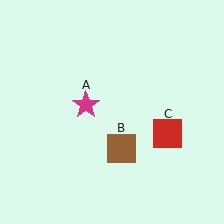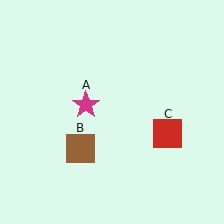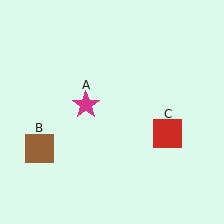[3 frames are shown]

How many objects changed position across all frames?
1 object changed position: brown square (object B).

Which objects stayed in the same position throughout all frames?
Magenta star (object A) and red square (object C) remained stationary.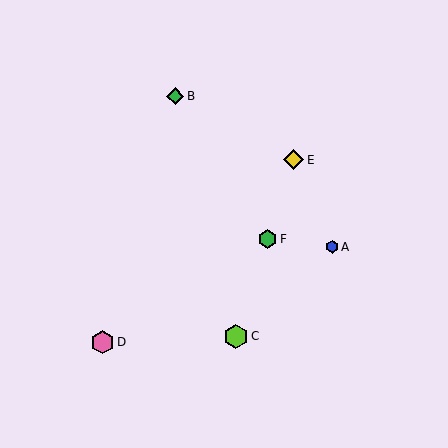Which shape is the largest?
The lime hexagon (labeled C) is the largest.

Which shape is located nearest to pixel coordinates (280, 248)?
The green hexagon (labeled F) at (267, 239) is nearest to that location.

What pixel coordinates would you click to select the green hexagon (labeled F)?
Click at (267, 239) to select the green hexagon F.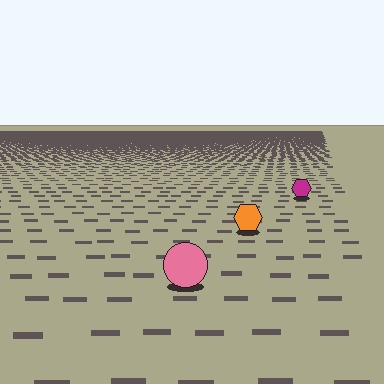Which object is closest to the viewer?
The pink circle is closest. The texture marks near it are larger and more spread out.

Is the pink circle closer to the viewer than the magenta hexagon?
Yes. The pink circle is closer — you can tell from the texture gradient: the ground texture is coarser near it.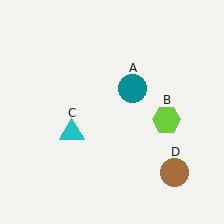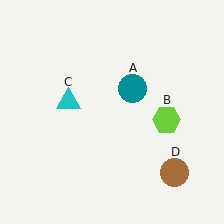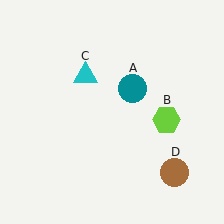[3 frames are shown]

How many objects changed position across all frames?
1 object changed position: cyan triangle (object C).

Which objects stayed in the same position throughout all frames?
Teal circle (object A) and lime hexagon (object B) and brown circle (object D) remained stationary.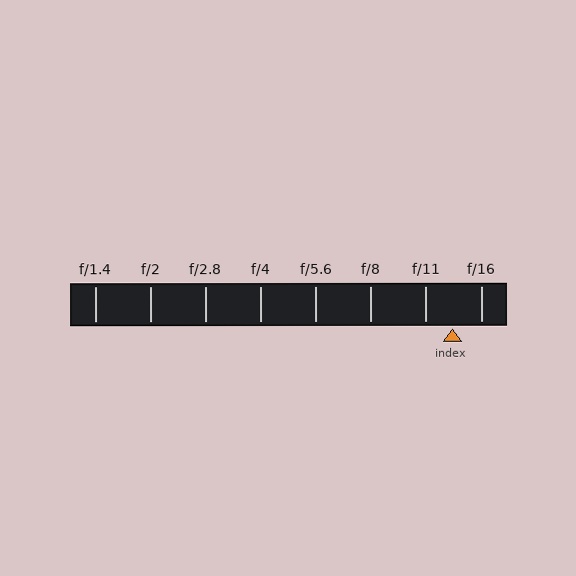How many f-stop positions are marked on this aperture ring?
There are 8 f-stop positions marked.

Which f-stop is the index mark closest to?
The index mark is closest to f/11.